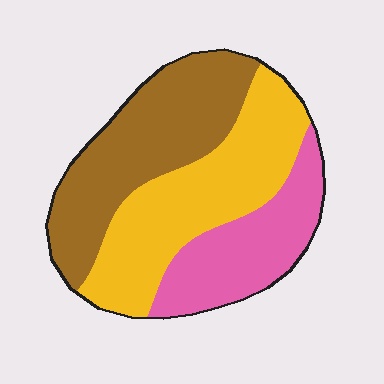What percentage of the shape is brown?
Brown covers roughly 35% of the shape.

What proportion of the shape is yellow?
Yellow takes up about three eighths (3/8) of the shape.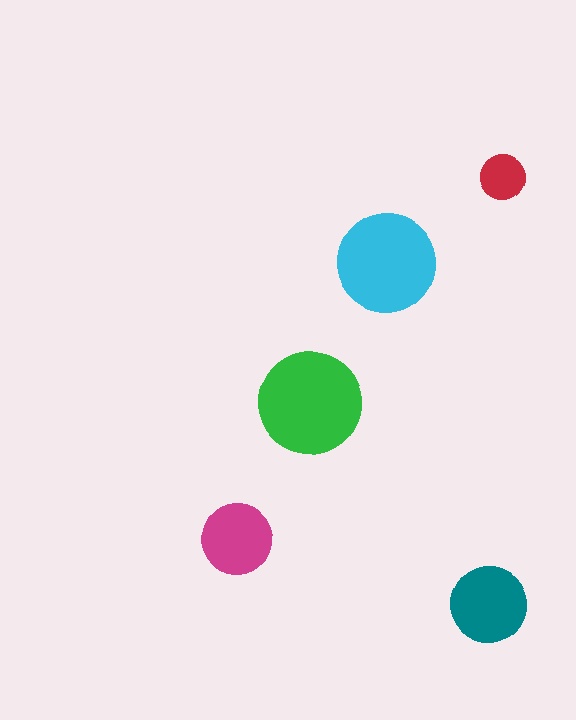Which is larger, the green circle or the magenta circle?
The green one.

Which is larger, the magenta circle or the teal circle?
The teal one.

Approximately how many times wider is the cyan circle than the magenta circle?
About 1.5 times wider.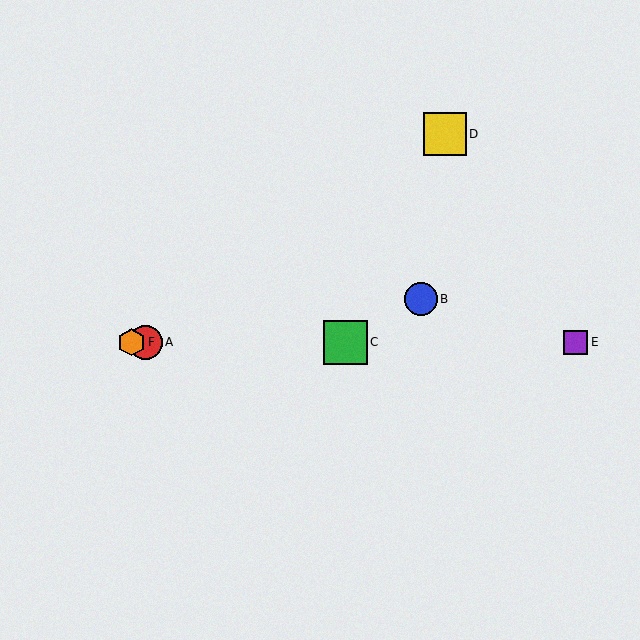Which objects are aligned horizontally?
Objects A, C, E, F are aligned horizontally.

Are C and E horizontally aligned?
Yes, both are at y≈342.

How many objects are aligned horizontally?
4 objects (A, C, E, F) are aligned horizontally.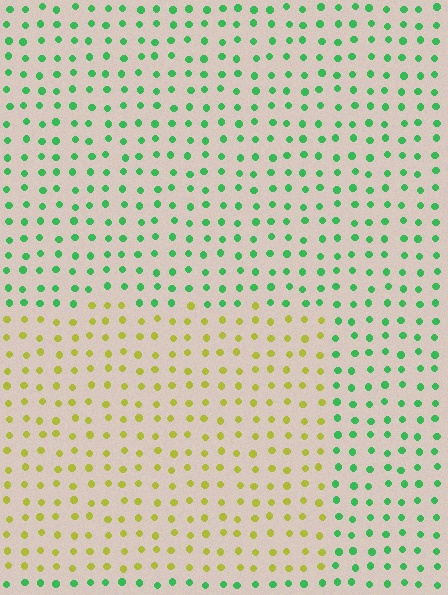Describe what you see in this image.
The image is filled with small green elements in a uniform arrangement. A rectangle-shaped region is visible where the elements are tinted to a slightly different hue, forming a subtle color boundary.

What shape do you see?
I see a rectangle.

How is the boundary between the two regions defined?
The boundary is defined purely by a slight shift in hue (about 68 degrees). Spacing, size, and orientation are identical on both sides.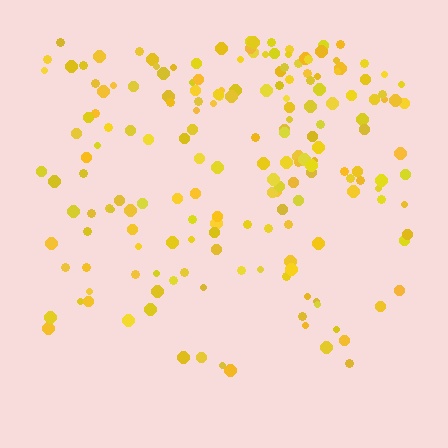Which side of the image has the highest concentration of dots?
The top.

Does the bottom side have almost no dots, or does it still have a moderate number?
Still a moderate number, just noticeably fewer than the top.